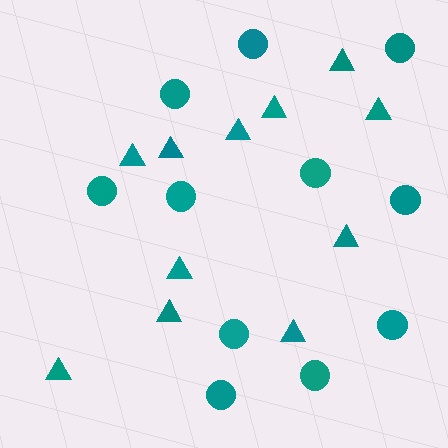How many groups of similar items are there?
There are 2 groups: one group of circles (11) and one group of triangles (11).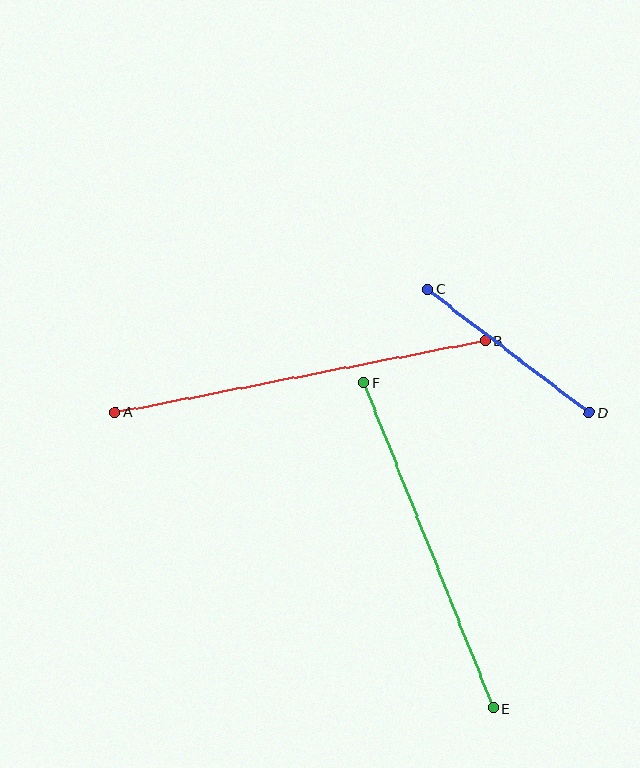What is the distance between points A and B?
The distance is approximately 377 pixels.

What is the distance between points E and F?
The distance is approximately 350 pixels.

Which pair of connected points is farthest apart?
Points A and B are farthest apart.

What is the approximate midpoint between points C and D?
The midpoint is at approximately (509, 351) pixels.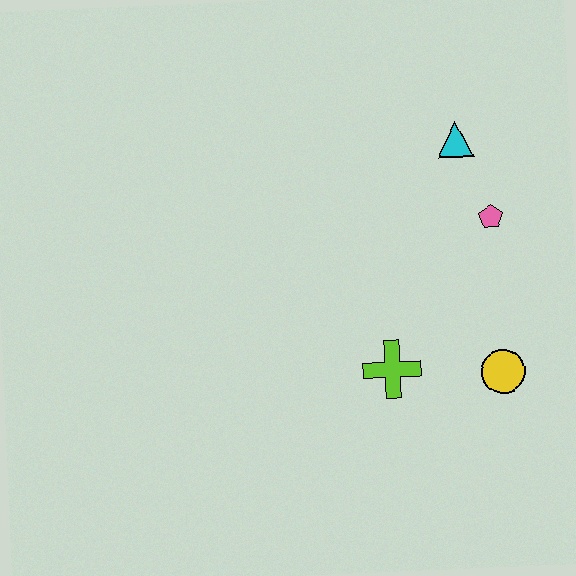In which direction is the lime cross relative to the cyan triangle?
The lime cross is below the cyan triangle.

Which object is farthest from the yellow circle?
The cyan triangle is farthest from the yellow circle.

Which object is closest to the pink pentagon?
The cyan triangle is closest to the pink pentagon.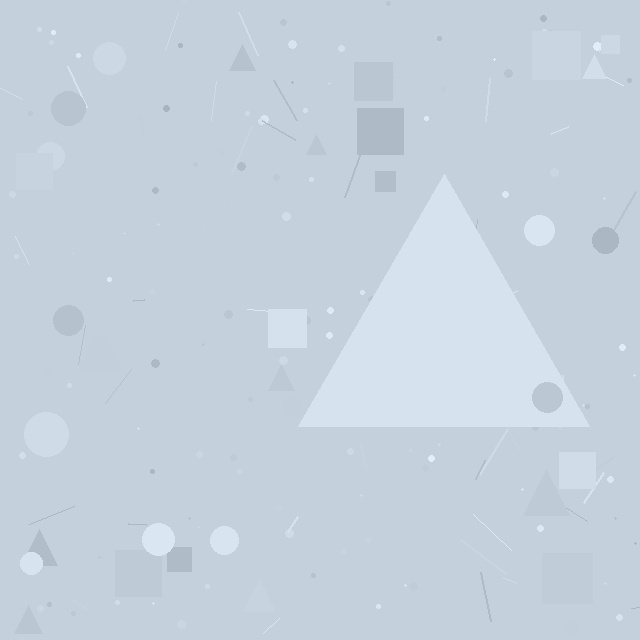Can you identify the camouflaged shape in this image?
The camouflaged shape is a triangle.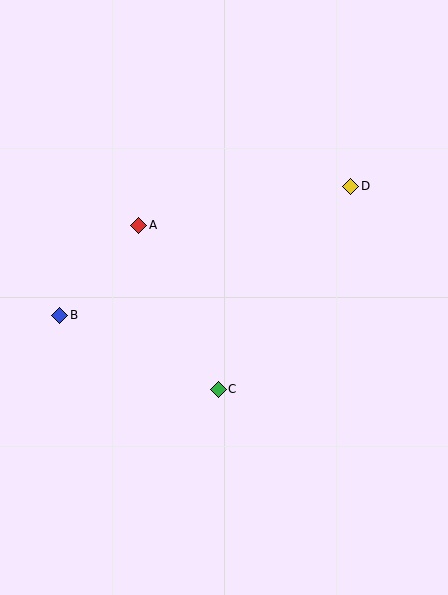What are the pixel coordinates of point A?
Point A is at (139, 225).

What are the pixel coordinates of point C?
Point C is at (218, 389).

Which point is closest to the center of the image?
Point C at (218, 389) is closest to the center.